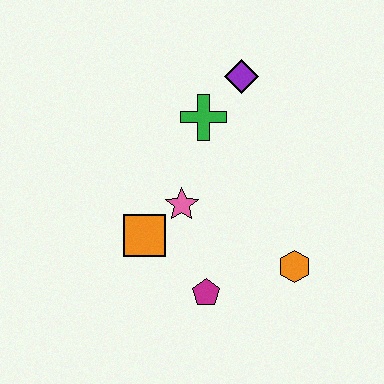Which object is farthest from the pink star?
The purple diamond is farthest from the pink star.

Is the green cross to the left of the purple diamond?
Yes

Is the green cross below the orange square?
No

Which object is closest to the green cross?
The purple diamond is closest to the green cross.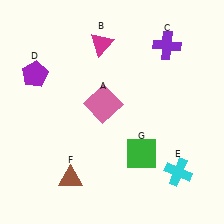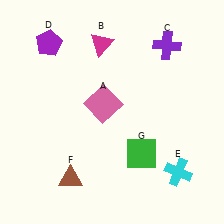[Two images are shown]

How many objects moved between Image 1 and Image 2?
1 object moved between the two images.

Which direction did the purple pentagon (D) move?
The purple pentagon (D) moved up.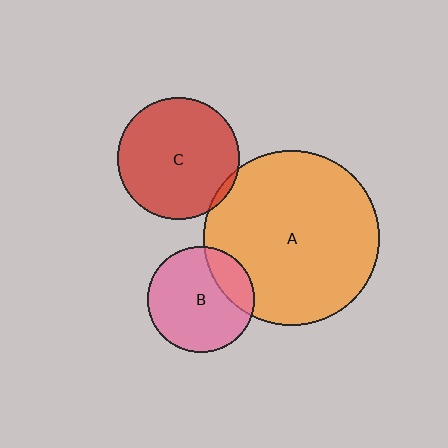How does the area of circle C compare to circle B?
Approximately 1.3 times.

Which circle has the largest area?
Circle A (orange).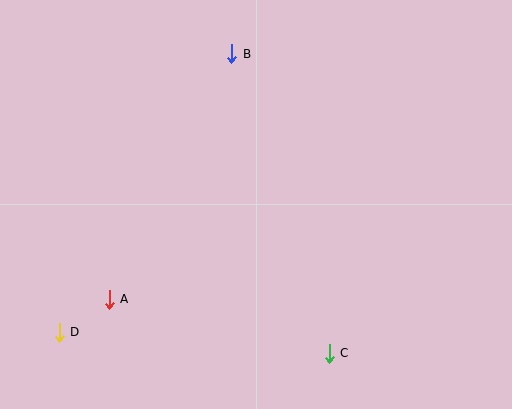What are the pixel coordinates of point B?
Point B is at (232, 54).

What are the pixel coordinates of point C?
Point C is at (329, 353).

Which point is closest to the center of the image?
Point B at (232, 54) is closest to the center.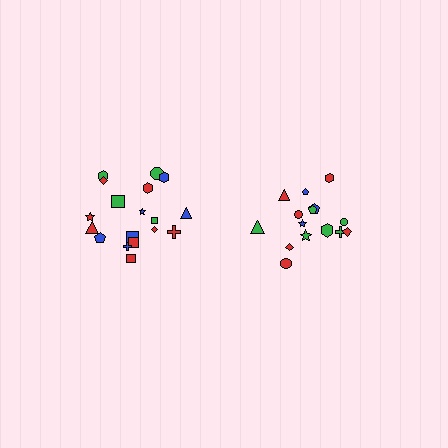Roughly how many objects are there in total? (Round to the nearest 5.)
Roughly 35 objects in total.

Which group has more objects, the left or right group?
The left group.